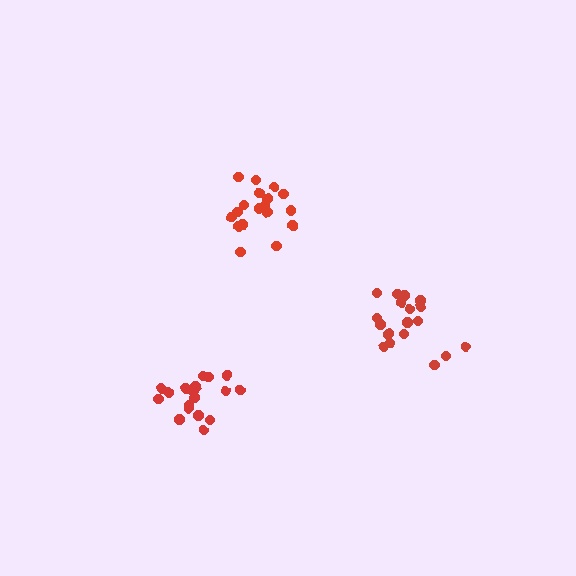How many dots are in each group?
Group 1: 18 dots, Group 2: 18 dots, Group 3: 18 dots (54 total).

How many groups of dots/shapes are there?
There are 3 groups.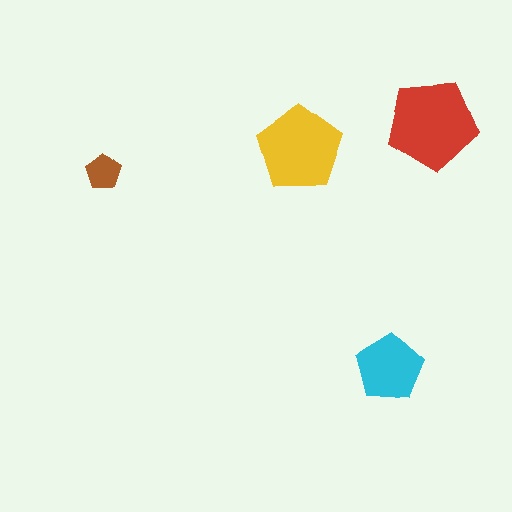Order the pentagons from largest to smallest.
the red one, the yellow one, the cyan one, the brown one.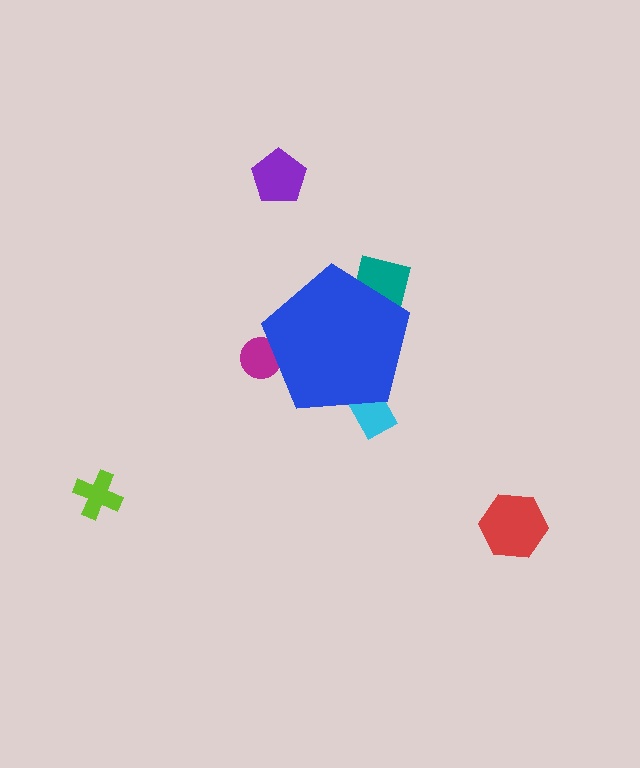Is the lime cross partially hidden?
No, the lime cross is fully visible.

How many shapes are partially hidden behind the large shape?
3 shapes are partially hidden.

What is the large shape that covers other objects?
A blue pentagon.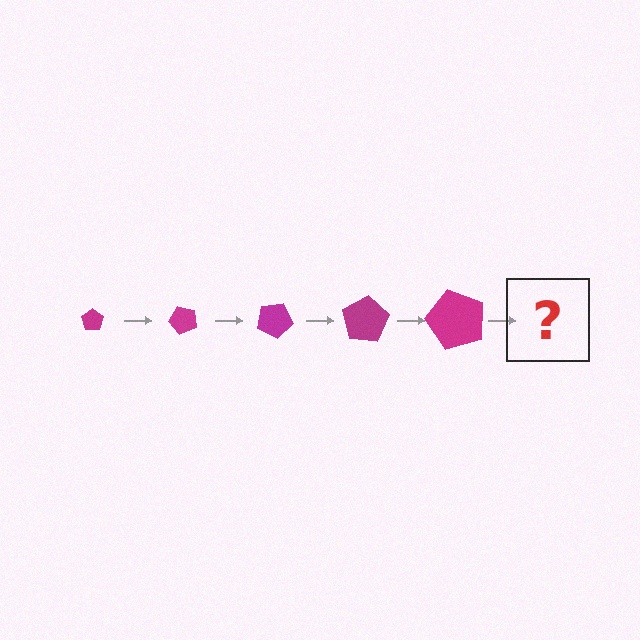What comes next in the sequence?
The next element should be a pentagon, larger than the previous one and rotated 250 degrees from the start.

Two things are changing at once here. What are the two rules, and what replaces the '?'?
The two rules are that the pentagon grows larger each step and it rotates 50 degrees each step. The '?' should be a pentagon, larger than the previous one and rotated 250 degrees from the start.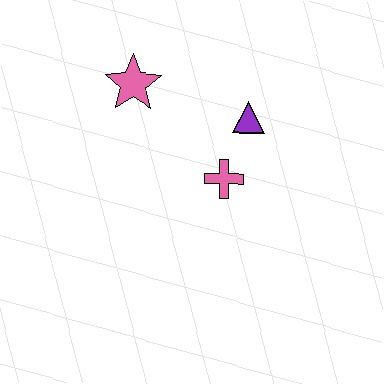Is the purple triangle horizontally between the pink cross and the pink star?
No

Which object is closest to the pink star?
The purple triangle is closest to the pink star.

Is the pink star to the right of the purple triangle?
No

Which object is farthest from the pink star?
The pink cross is farthest from the pink star.